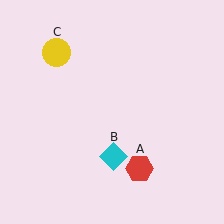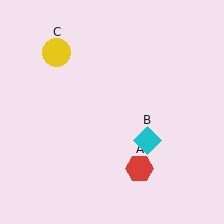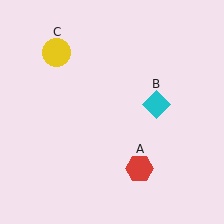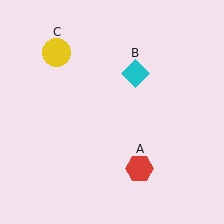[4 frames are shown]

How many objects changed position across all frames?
1 object changed position: cyan diamond (object B).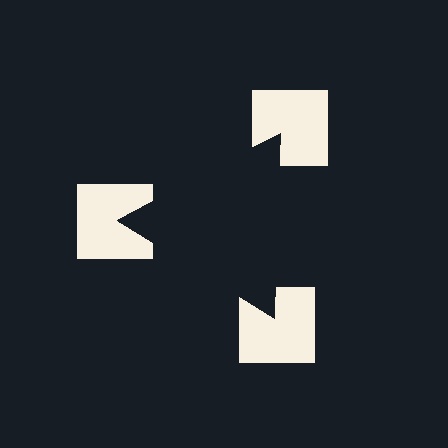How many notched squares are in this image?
There are 3 — one at each vertex of the illusory triangle.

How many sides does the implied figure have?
3 sides.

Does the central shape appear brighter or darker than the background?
It typically appears slightly darker than the background, even though no actual brightness change is drawn.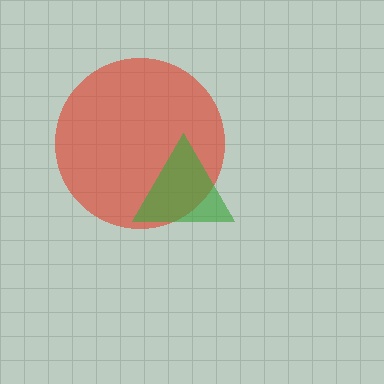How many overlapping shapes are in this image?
There are 2 overlapping shapes in the image.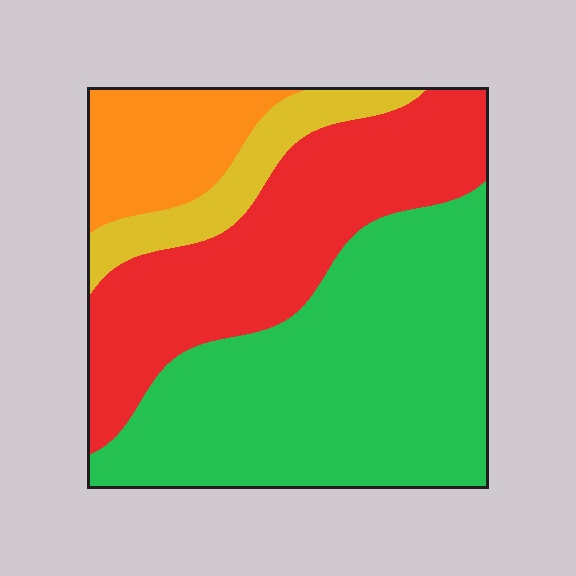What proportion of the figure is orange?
Orange covers 12% of the figure.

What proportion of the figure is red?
Red takes up about one third (1/3) of the figure.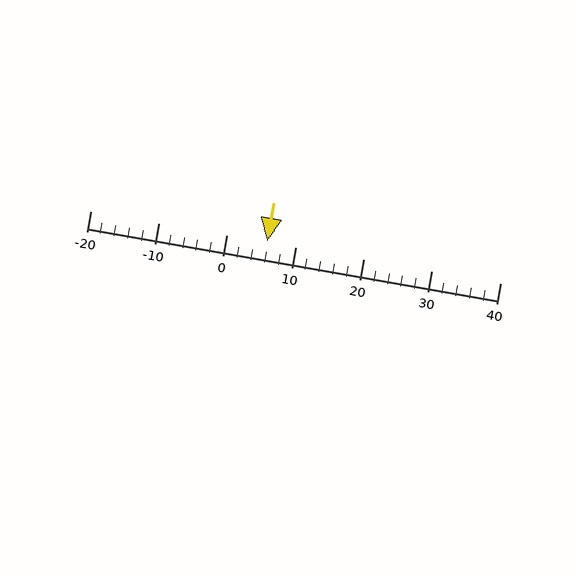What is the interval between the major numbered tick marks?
The major tick marks are spaced 10 units apart.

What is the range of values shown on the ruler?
The ruler shows values from -20 to 40.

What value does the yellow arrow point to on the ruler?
The yellow arrow points to approximately 6.